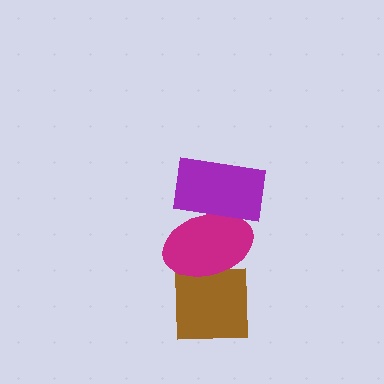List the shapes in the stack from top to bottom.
From top to bottom: the purple rectangle, the magenta ellipse, the brown square.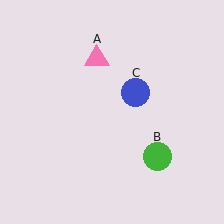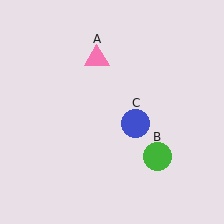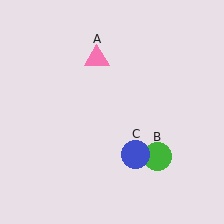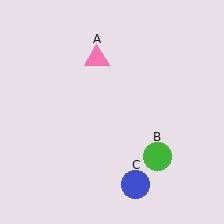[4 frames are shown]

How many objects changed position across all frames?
1 object changed position: blue circle (object C).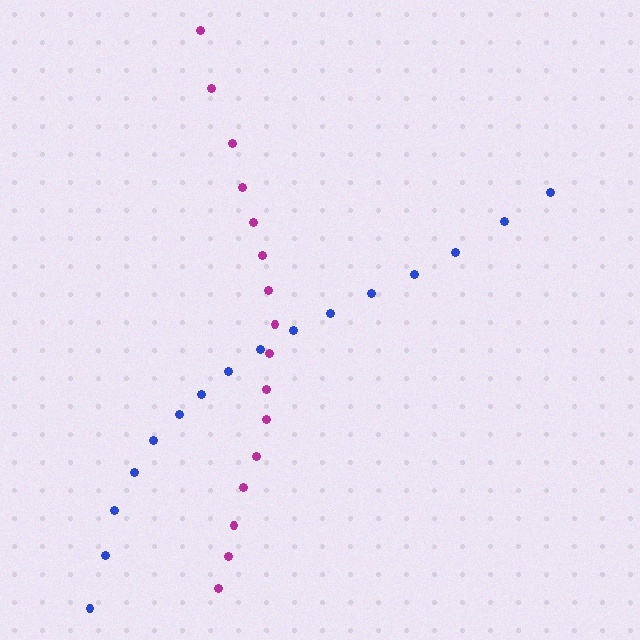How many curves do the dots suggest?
There are 2 distinct paths.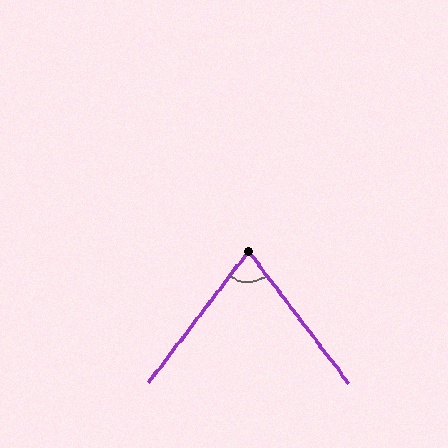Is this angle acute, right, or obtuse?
It is acute.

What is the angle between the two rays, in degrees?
Approximately 74 degrees.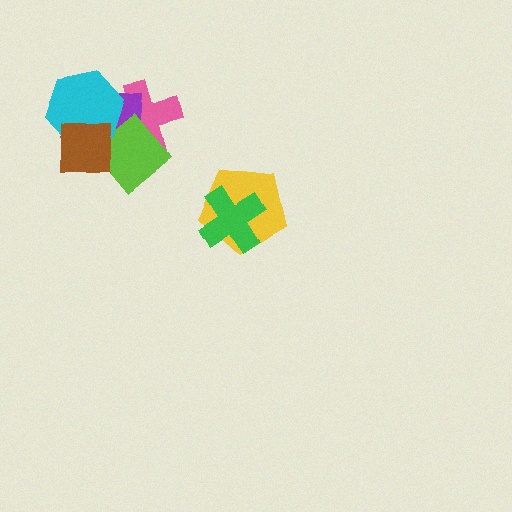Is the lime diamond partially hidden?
Yes, it is partially covered by another shape.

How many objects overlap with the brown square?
3 objects overlap with the brown square.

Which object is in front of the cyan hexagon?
The brown square is in front of the cyan hexagon.